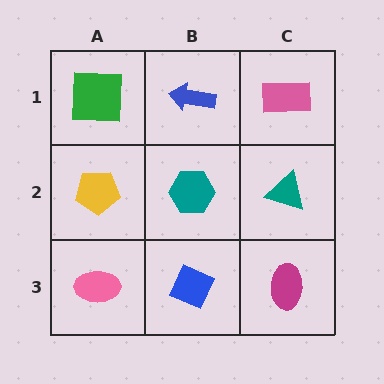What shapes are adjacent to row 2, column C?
A pink rectangle (row 1, column C), a magenta ellipse (row 3, column C), a teal hexagon (row 2, column B).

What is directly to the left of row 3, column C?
A blue diamond.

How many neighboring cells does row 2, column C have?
3.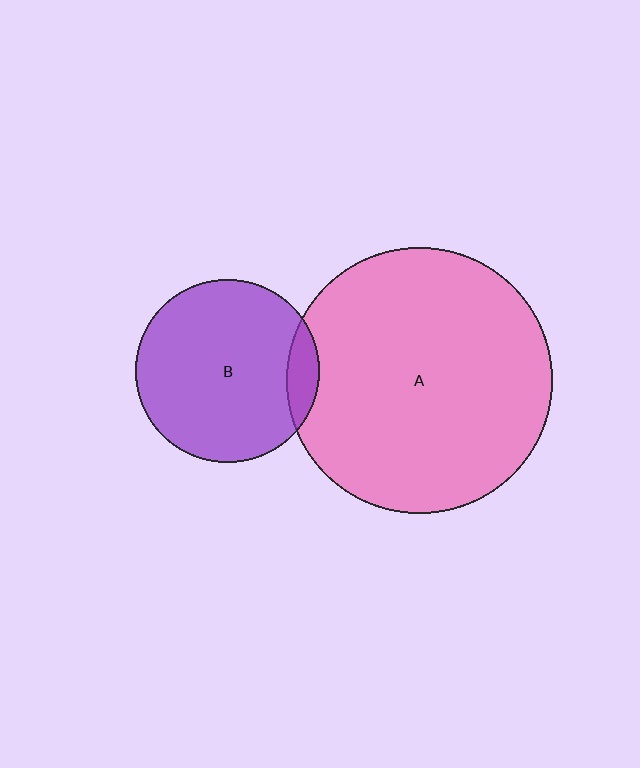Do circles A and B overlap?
Yes.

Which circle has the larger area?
Circle A (pink).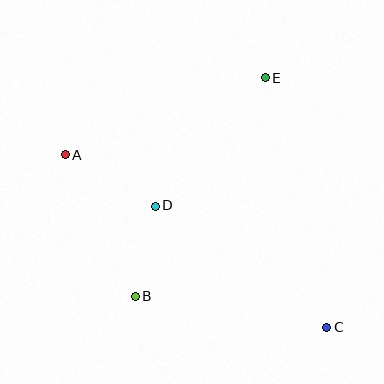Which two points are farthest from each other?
Points A and C are farthest from each other.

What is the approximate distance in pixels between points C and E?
The distance between C and E is approximately 257 pixels.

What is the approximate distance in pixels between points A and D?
The distance between A and D is approximately 103 pixels.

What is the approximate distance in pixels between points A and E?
The distance between A and E is approximately 214 pixels.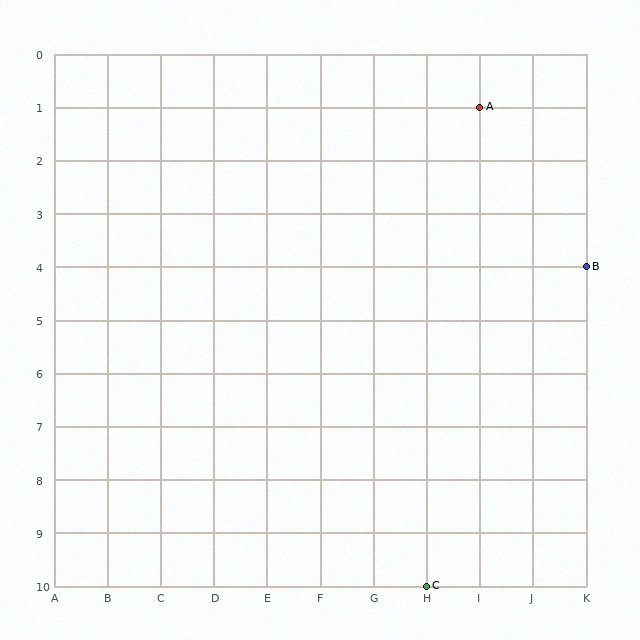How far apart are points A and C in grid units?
Points A and C are 1 column and 9 rows apart (about 9.1 grid units diagonally).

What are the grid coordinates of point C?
Point C is at grid coordinates (H, 10).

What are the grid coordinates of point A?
Point A is at grid coordinates (I, 1).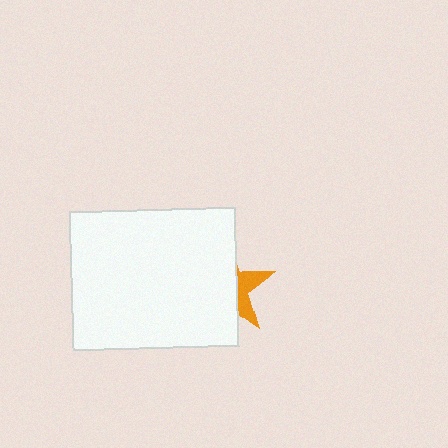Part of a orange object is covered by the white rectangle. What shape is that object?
It is a star.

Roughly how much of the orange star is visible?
A small part of it is visible (roughly 32%).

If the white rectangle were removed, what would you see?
You would see the complete orange star.